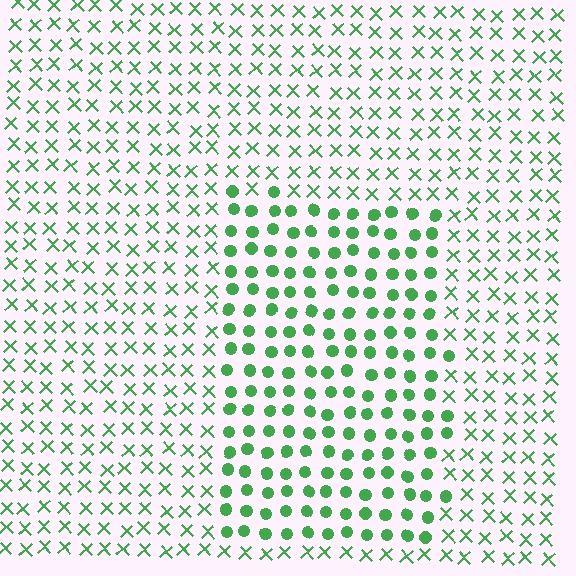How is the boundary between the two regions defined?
The boundary is defined by a change in element shape: circles inside vs. X marks outside. All elements share the same color and spacing.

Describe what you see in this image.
The image is filled with small green elements arranged in a uniform grid. A rectangle-shaped region contains circles, while the surrounding area contains X marks. The boundary is defined purely by the change in element shape.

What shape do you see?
I see a rectangle.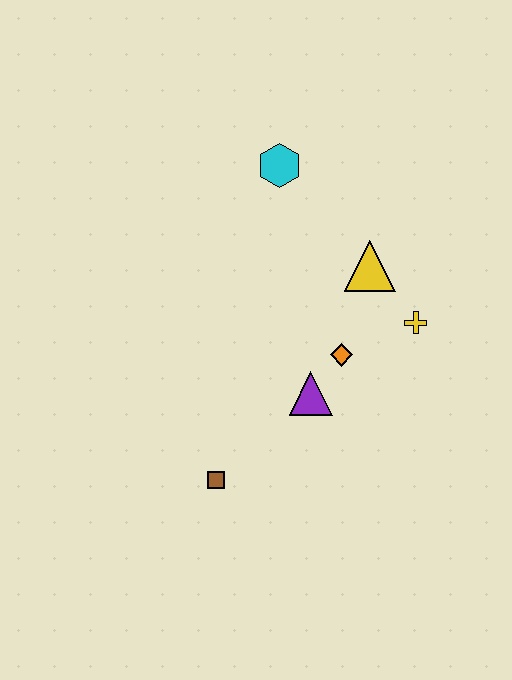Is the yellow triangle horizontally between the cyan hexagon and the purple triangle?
No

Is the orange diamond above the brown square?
Yes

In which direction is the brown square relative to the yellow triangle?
The brown square is below the yellow triangle.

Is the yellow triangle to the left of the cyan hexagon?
No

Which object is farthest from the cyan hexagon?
The brown square is farthest from the cyan hexagon.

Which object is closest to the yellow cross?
The yellow triangle is closest to the yellow cross.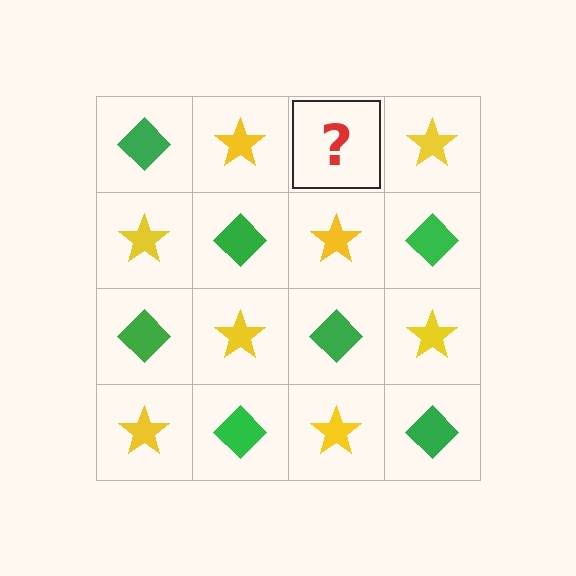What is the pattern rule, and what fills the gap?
The rule is that it alternates green diamond and yellow star in a checkerboard pattern. The gap should be filled with a green diamond.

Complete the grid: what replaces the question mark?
The question mark should be replaced with a green diamond.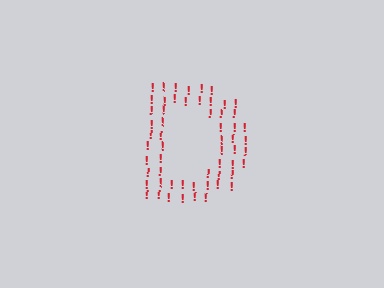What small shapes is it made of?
It is made of small exclamation marks.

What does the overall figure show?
The overall figure shows the letter D.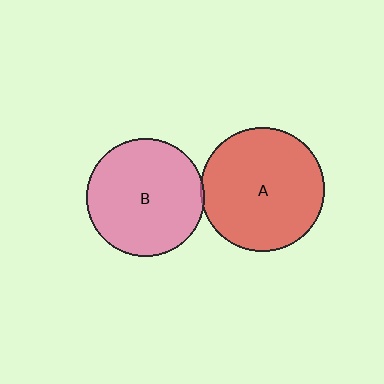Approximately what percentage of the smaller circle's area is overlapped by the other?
Approximately 5%.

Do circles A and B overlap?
Yes.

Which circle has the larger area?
Circle A (red).